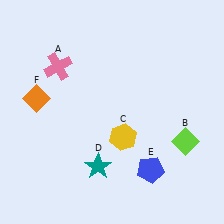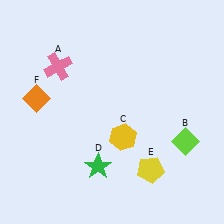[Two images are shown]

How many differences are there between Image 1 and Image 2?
There are 2 differences between the two images.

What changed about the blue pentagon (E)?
In Image 1, E is blue. In Image 2, it changed to yellow.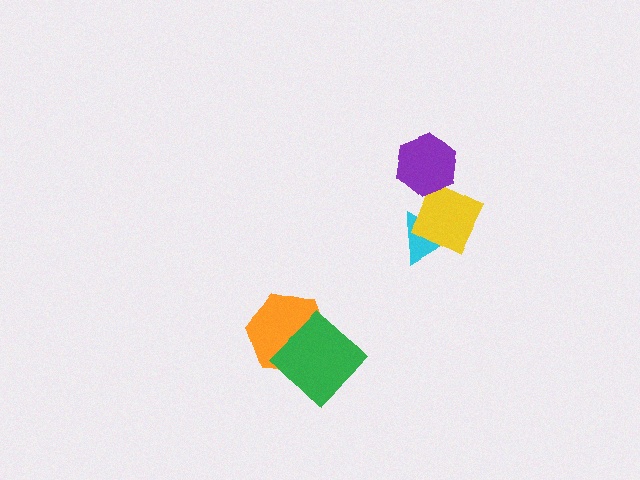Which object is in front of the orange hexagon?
The green diamond is in front of the orange hexagon.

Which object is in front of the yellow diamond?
The purple hexagon is in front of the yellow diamond.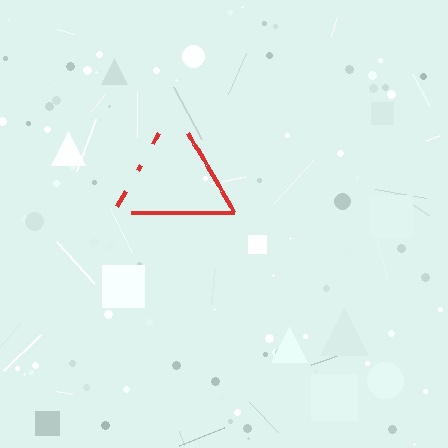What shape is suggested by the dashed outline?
The dashed outline suggests a triangle.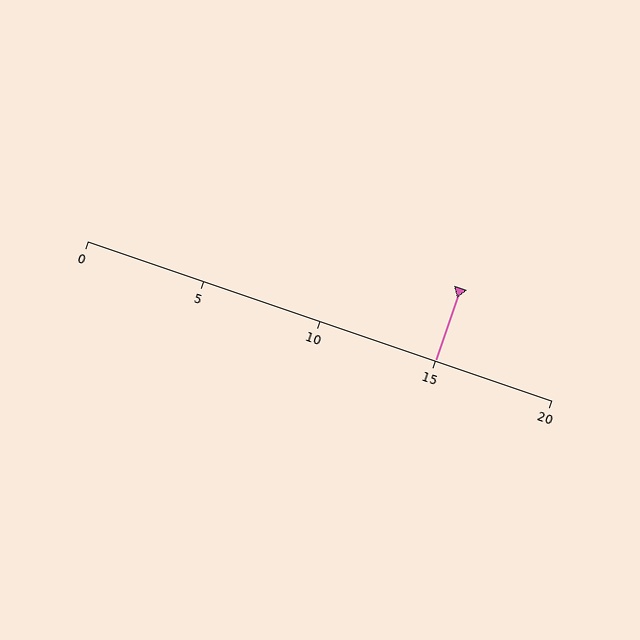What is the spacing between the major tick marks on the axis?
The major ticks are spaced 5 apart.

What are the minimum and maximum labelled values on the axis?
The axis runs from 0 to 20.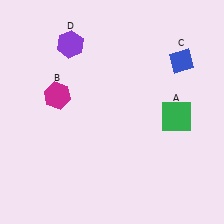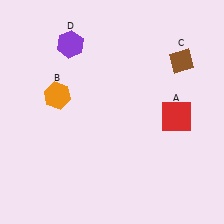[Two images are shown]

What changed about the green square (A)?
In Image 1, A is green. In Image 2, it changed to red.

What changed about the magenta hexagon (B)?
In Image 1, B is magenta. In Image 2, it changed to orange.